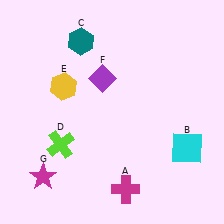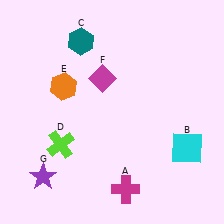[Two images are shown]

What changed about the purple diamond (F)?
In Image 1, F is purple. In Image 2, it changed to magenta.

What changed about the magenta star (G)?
In Image 1, G is magenta. In Image 2, it changed to purple.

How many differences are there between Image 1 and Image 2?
There are 3 differences between the two images.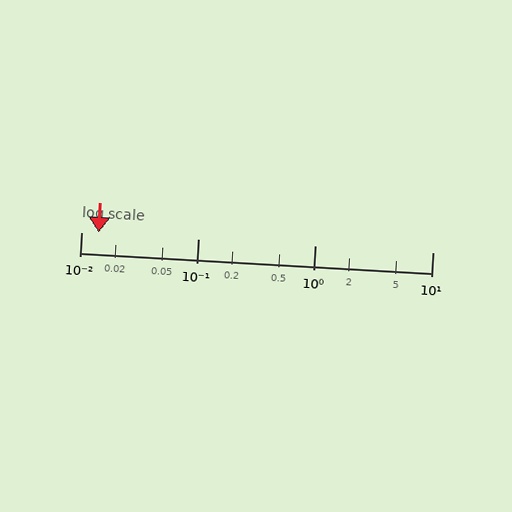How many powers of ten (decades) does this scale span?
The scale spans 3 decades, from 0.01 to 10.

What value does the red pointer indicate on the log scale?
The pointer indicates approximately 0.014.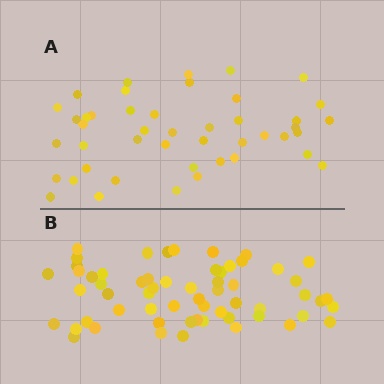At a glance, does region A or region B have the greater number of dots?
Region B (the bottom region) has more dots.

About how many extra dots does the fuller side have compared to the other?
Region B has approximately 15 more dots than region A.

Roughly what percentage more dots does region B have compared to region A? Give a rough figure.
About 35% more.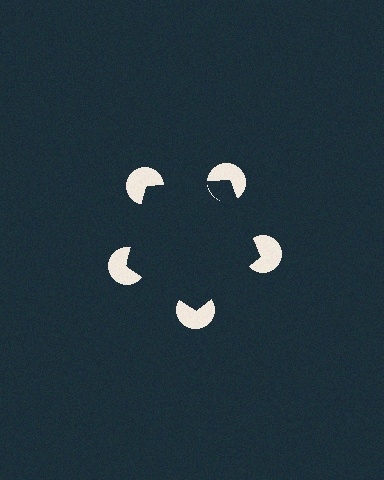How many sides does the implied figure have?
5 sides.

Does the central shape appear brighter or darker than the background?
It typically appears slightly darker than the background, even though no actual brightness change is drawn.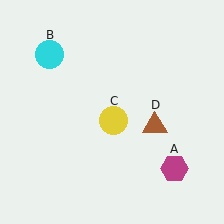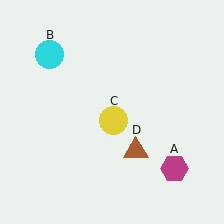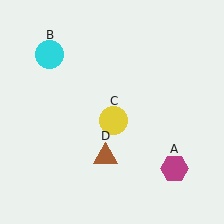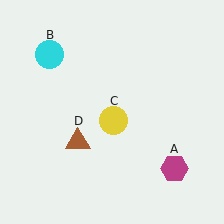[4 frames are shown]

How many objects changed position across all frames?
1 object changed position: brown triangle (object D).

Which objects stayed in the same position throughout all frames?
Magenta hexagon (object A) and cyan circle (object B) and yellow circle (object C) remained stationary.